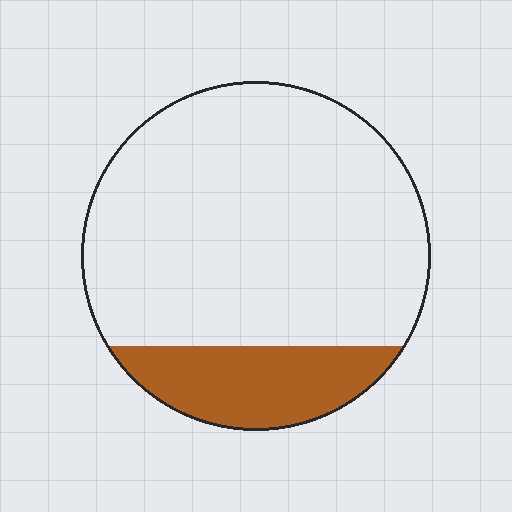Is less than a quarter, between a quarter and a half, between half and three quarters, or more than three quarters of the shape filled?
Less than a quarter.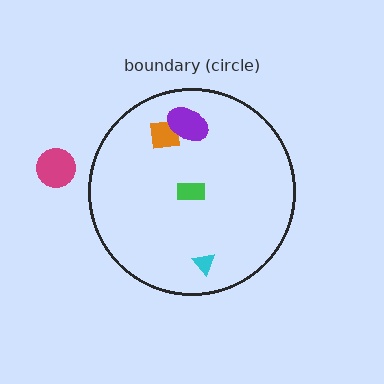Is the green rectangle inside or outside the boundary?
Inside.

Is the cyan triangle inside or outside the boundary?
Inside.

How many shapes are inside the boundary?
4 inside, 1 outside.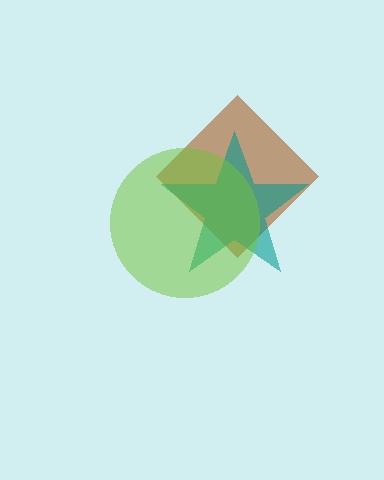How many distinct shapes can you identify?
There are 3 distinct shapes: a brown diamond, a teal star, a lime circle.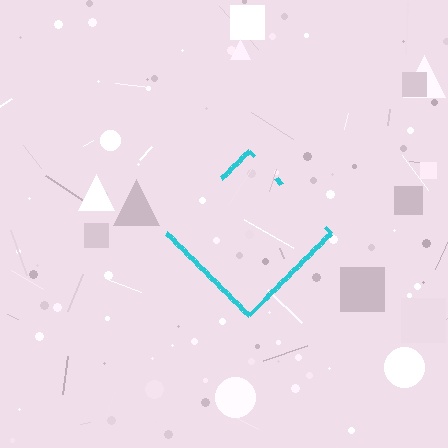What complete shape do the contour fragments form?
The contour fragments form a diamond.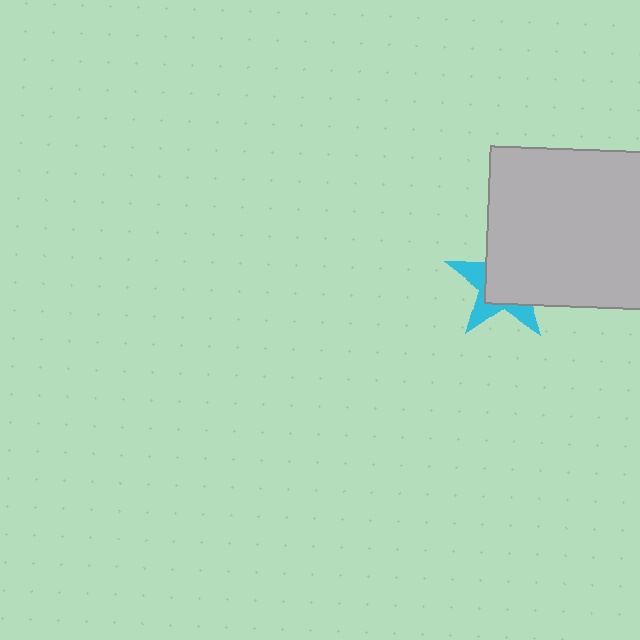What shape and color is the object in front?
The object in front is a light gray square.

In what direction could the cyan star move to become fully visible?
The cyan star could move toward the lower-left. That would shift it out from behind the light gray square entirely.